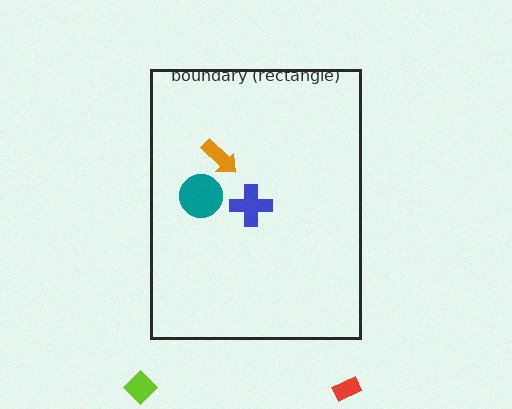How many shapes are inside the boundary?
3 inside, 2 outside.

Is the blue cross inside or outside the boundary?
Inside.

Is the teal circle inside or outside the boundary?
Inside.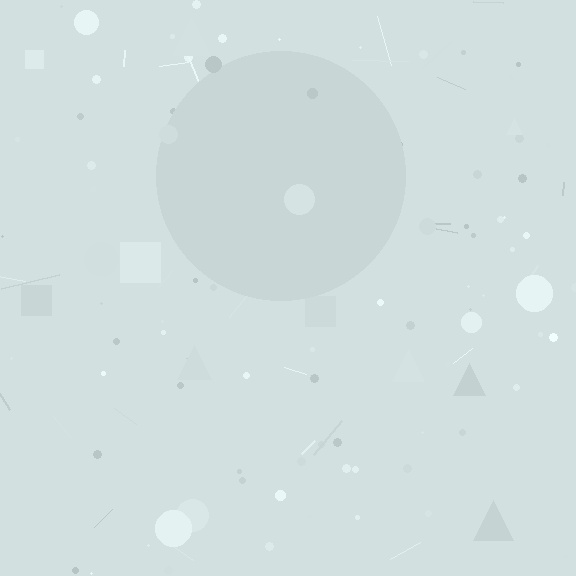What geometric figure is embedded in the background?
A circle is embedded in the background.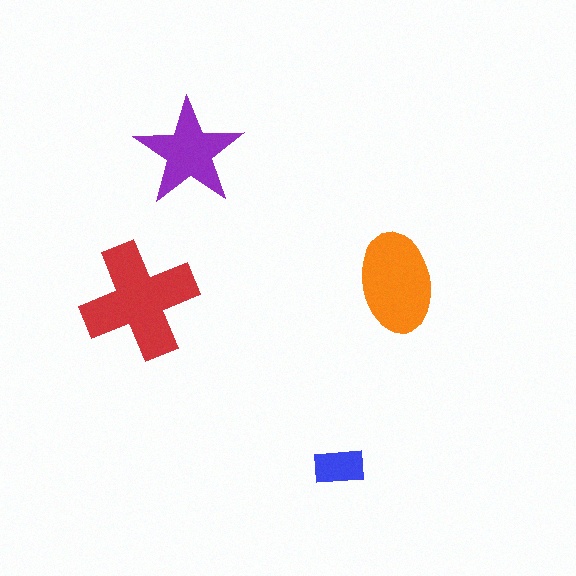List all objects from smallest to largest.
The blue rectangle, the purple star, the orange ellipse, the red cross.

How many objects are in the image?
There are 4 objects in the image.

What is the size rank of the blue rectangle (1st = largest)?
4th.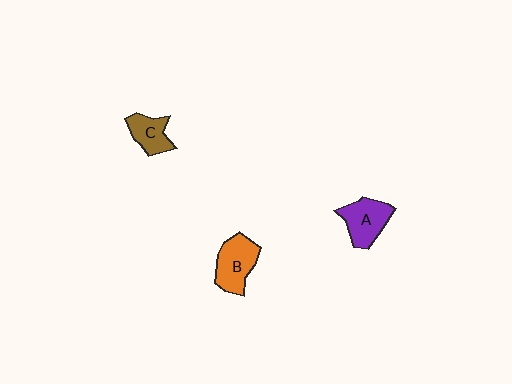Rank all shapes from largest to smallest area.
From largest to smallest: B (orange), A (purple), C (brown).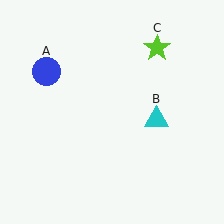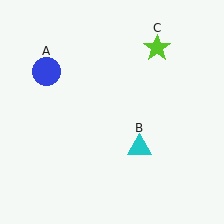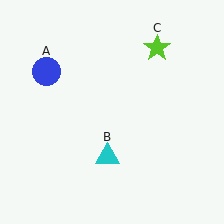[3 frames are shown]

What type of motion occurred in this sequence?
The cyan triangle (object B) rotated clockwise around the center of the scene.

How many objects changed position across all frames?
1 object changed position: cyan triangle (object B).